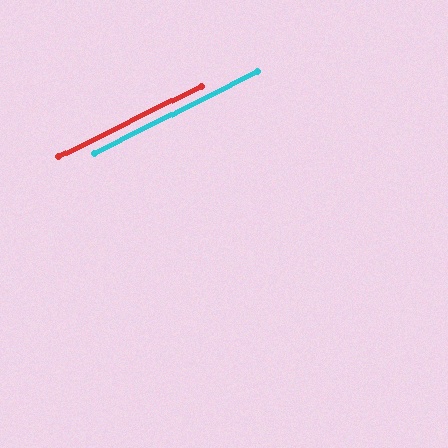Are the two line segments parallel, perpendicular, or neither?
Parallel — their directions differ by only 0.2°.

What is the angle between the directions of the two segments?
Approximately 0 degrees.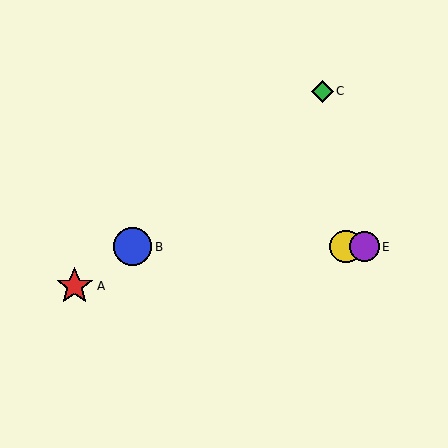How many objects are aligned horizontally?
3 objects (B, D, E) are aligned horizontally.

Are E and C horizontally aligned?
No, E is at y≈247 and C is at y≈91.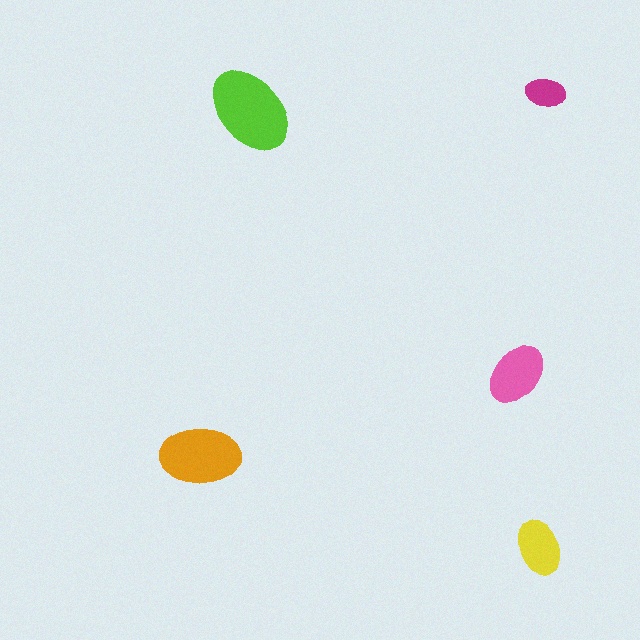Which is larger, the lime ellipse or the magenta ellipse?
The lime one.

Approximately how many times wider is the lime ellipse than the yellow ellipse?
About 1.5 times wider.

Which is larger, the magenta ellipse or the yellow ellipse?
The yellow one.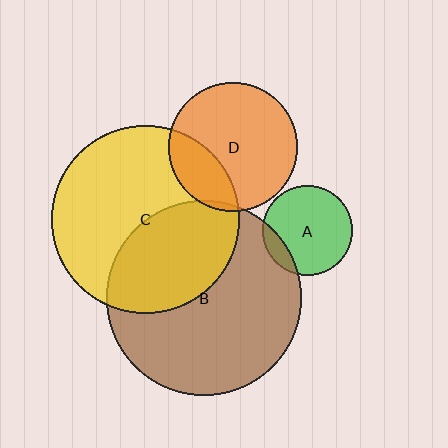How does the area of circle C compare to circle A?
Approximately 4.4 times.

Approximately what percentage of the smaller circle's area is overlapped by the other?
Approximately 25%.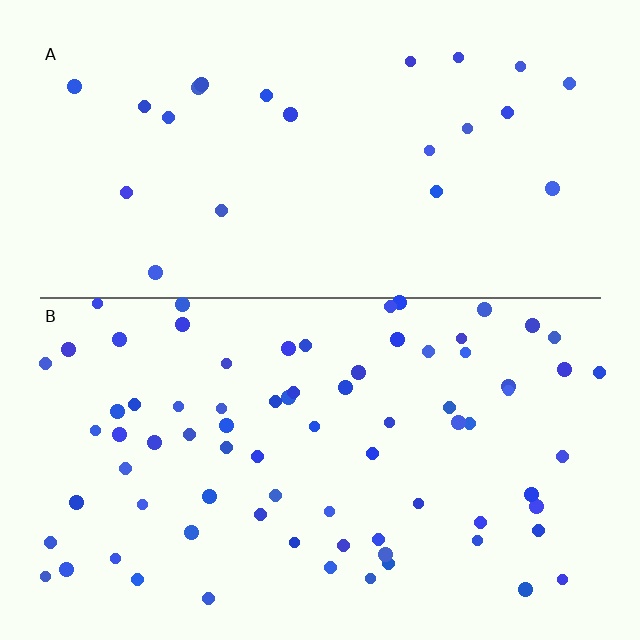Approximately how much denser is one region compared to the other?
Approximately 3.3× — region B over region A.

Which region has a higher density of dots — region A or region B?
B (the bottom).